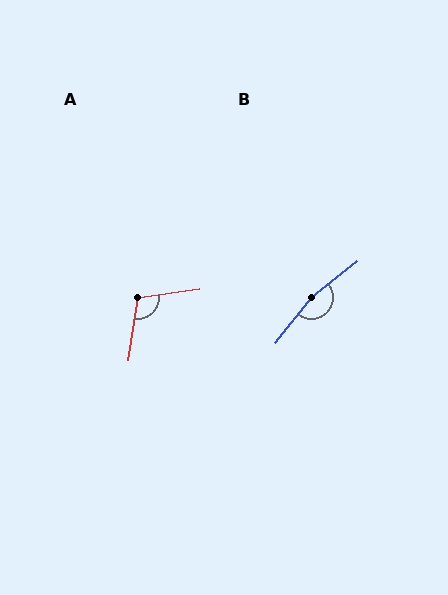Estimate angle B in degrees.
Approximately 167 degrees.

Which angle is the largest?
B, at approximately 167 degrees.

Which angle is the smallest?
A, at approximately 107 degrees.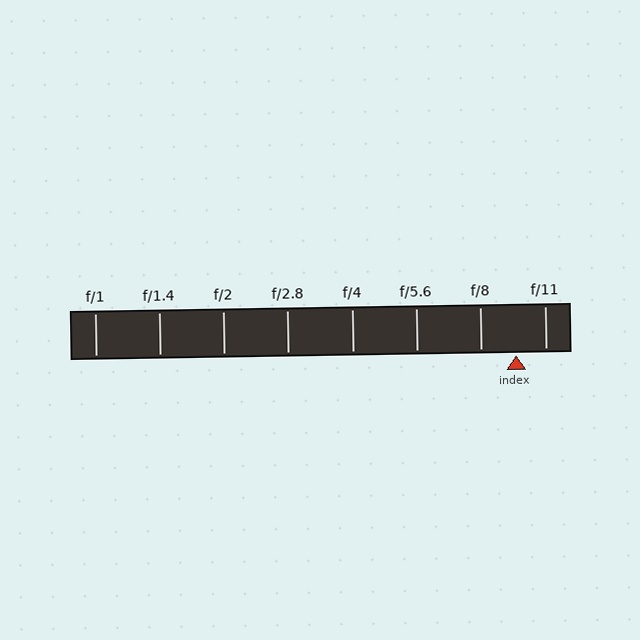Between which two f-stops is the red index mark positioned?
The index mark is between f/8 and f/11.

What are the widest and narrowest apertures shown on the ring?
The widest aperture shown is f/1 and the narrowest is f/11.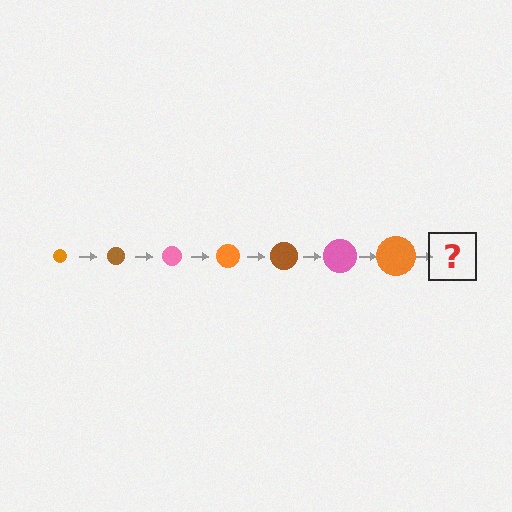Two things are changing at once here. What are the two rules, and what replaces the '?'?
The two rules are that the circle grows larger each step and the color cycles through orange, brown, and pink. The '?' should be a brown circle, larger than the previous one.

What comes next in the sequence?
The next element should be a brown circle, larger than the previous one.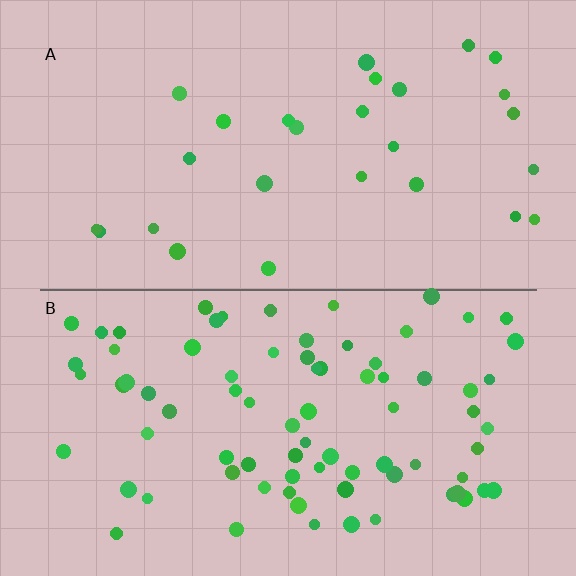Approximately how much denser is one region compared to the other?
Approximately 3.0× — region B over region A.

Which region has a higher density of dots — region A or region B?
B (the bottom).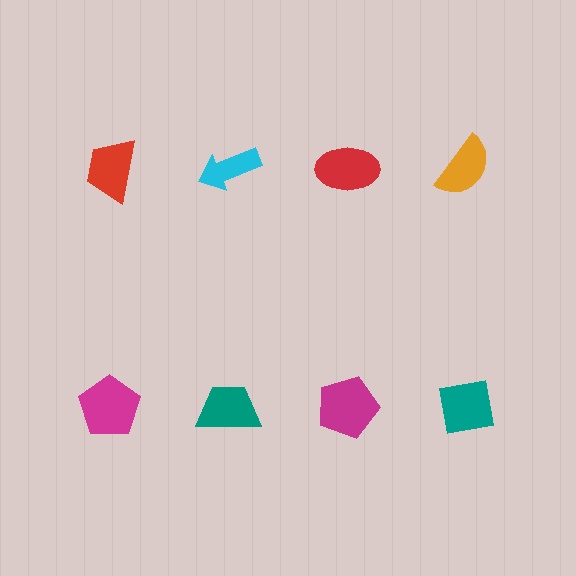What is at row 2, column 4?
A teal square.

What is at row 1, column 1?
A red trapezoid.